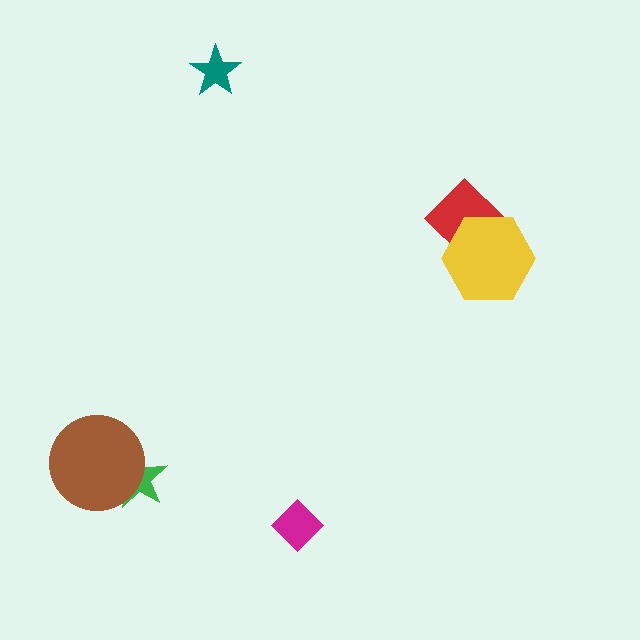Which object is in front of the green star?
The brown circle is in front of the green star.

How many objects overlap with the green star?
1 object overlaps with the green star.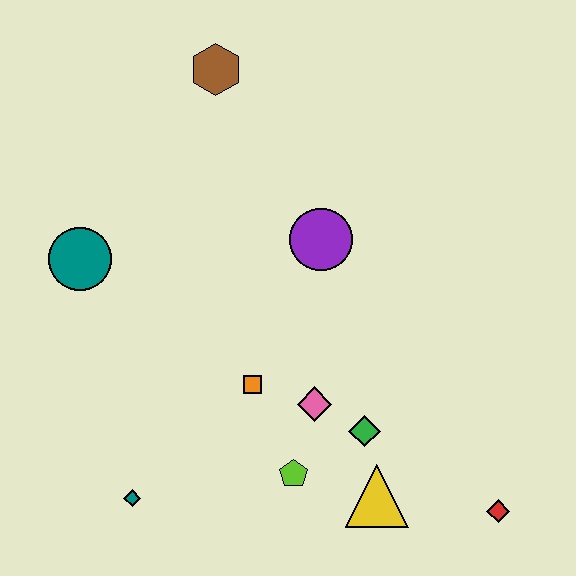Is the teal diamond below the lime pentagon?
Yes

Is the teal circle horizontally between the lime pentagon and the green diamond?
No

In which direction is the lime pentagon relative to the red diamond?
The lime pentagon is to the left of the red diamond.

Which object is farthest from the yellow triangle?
The brown hexagon is farthest from the yellow triangle.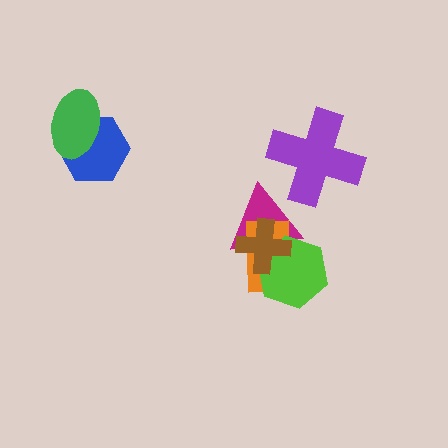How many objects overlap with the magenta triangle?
3 objects overlap with the magenta triangle.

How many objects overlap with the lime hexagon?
3 objects overlap with the lime hexagon.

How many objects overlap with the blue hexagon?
1 object overlaps with the blue hexagon.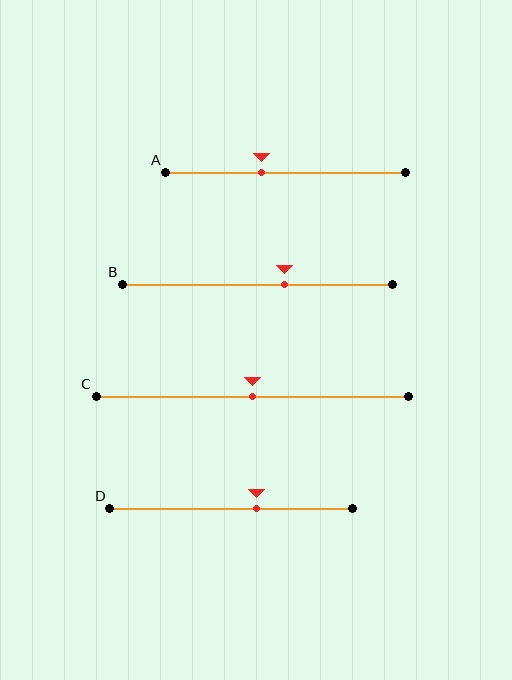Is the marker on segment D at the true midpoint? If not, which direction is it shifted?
No, the marker on segment D is shifted to the right by about 10% of the segment length.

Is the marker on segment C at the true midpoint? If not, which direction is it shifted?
Yes, the marker on segment C is at the true midpoint.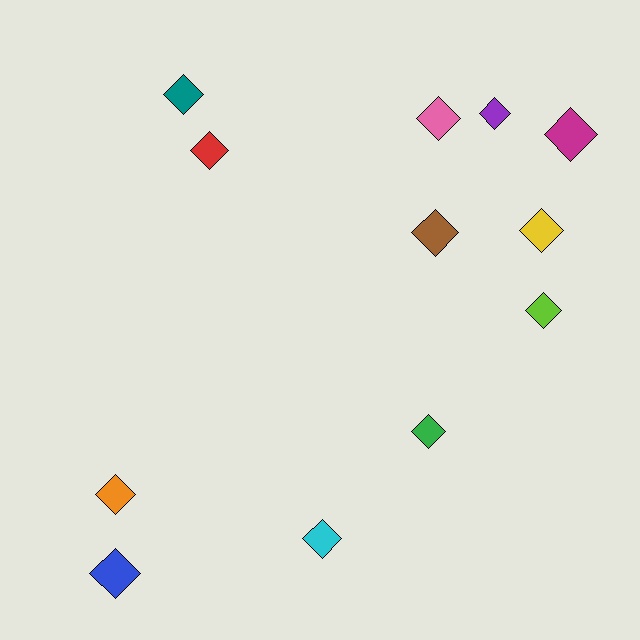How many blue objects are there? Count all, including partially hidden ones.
There is 1 blue object.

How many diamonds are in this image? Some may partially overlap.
There are 12 diamonds.